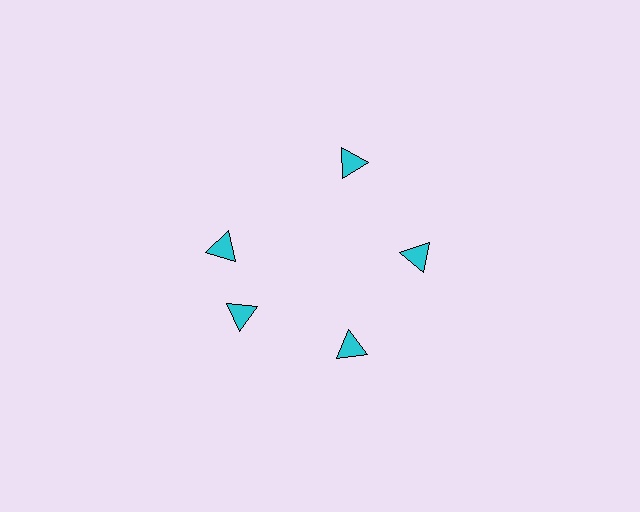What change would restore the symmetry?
The symmetry would be restored by rotating it back into even spacing with its neighbors so that all 5 triangles sit at equal angles and equal distance from the center.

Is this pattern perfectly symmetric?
No. The 5 cyan triangles are arranged in a ring, but one element near the 10 o'clock position is rotated out of alignment along the ring, breaking the 5-fold rotational symmetry.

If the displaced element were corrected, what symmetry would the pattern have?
It would have 5-fold rotational symmetry — the pattern would map onto itself every 72 degrees.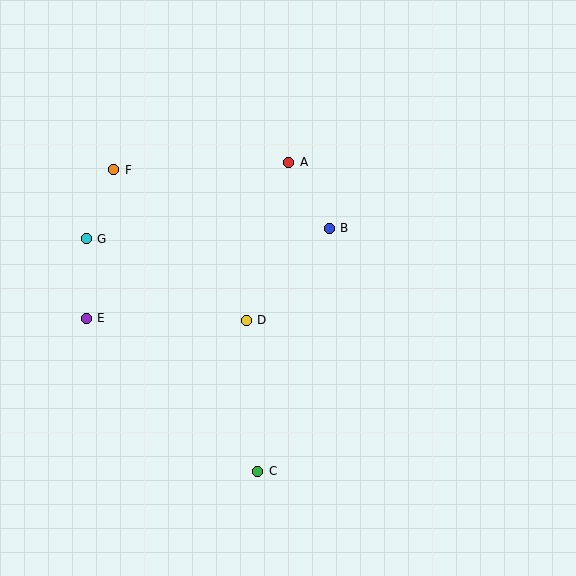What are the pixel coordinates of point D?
Point D is at (246, 320).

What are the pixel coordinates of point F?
Point F is at (114, 170).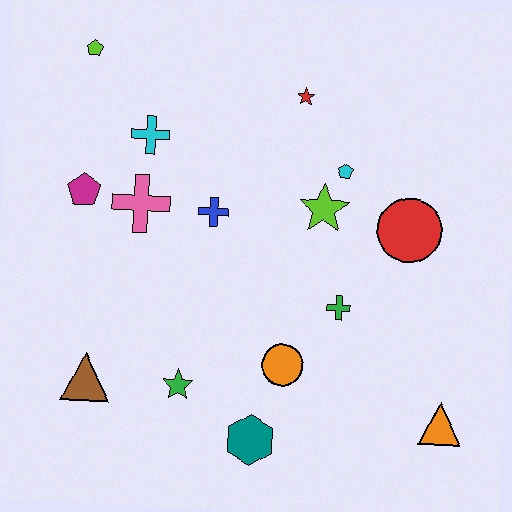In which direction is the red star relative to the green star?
The red star is above the green star.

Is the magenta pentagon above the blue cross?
Yes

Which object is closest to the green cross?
The orange circle is closest to the green cross.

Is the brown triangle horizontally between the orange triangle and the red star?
No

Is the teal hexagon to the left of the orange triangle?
Yes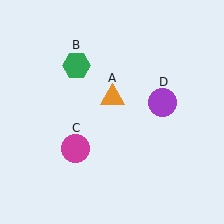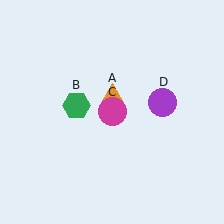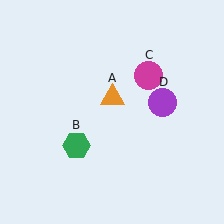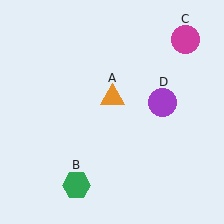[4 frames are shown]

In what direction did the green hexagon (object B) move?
The green hexagon (object B) moved down.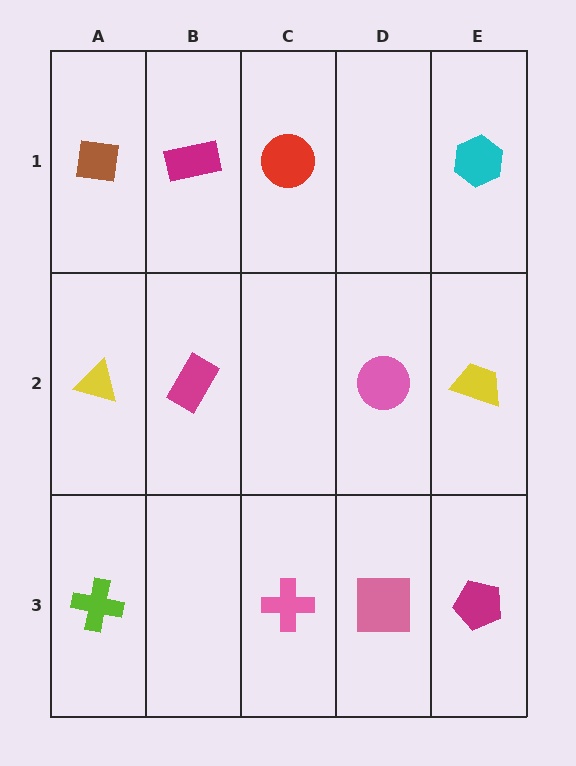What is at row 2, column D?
A pink circle.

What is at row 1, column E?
A cyan hexagon.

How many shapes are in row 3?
4 shapes.